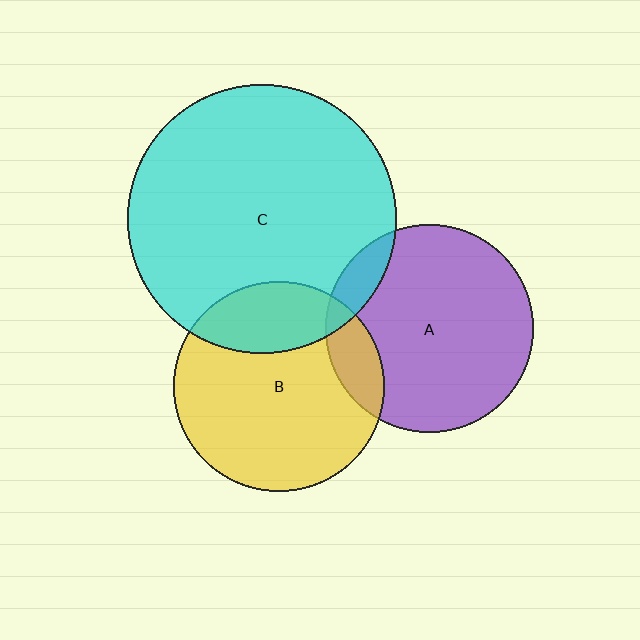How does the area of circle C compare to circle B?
Approximately 1.6 times.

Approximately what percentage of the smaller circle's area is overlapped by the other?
Approximately 10%.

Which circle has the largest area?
Circle C (cyan).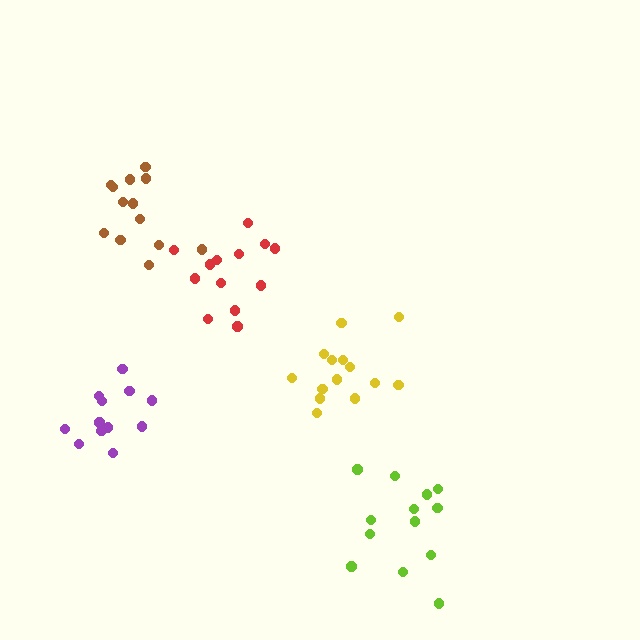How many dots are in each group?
Group 1: 12 dots, Group 2: 13 dots, Group 3: 14 dots, Group 4: 13 dots, Group 5: 13 dots (65 total).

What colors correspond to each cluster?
The clusters are colored: purple, red, yellow, lime, brown.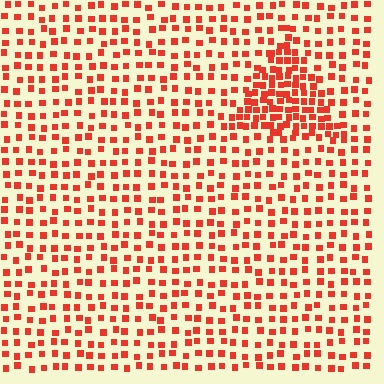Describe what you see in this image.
The image contains small red elements arranged at two different densities. A triangle-shaped region is visible where the elements are more densely packed than the surrounding area.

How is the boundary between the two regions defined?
The boundary is defined by a change in element density (approximately 2.2x ratio). All elements are the same color, size, and shape.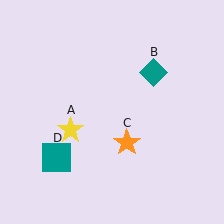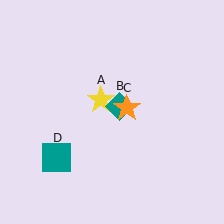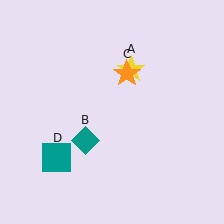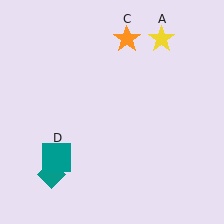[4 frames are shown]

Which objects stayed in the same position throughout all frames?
Teal square (object D) remained stationary.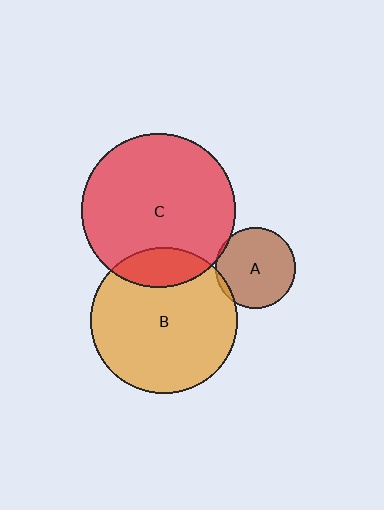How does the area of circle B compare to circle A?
Approximately 3.3 times.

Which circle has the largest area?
Circle C (red).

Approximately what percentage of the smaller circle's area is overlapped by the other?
Approximately 15%.